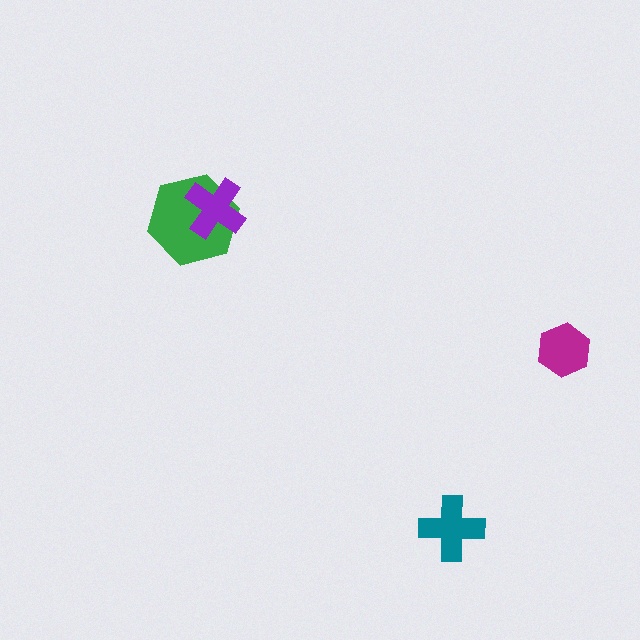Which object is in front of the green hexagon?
The purple cross is in front of the green hexagon.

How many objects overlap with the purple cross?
1 object overlaps with the purple cross.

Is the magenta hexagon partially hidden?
No, no other shape covers it.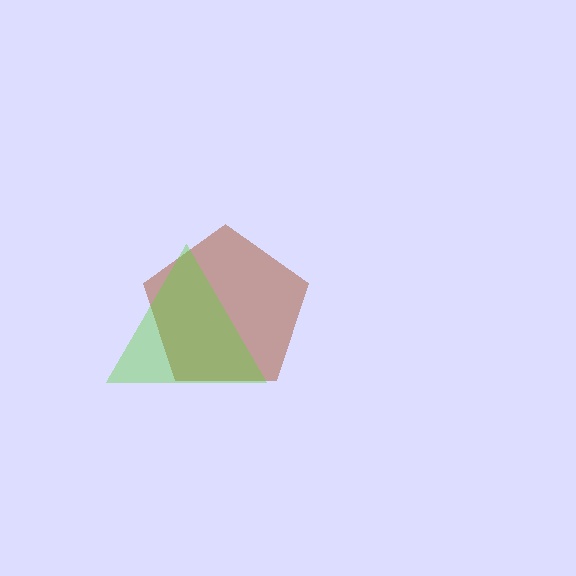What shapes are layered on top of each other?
The layered shapes are: a brown pentagon, a lime triangle.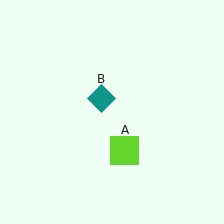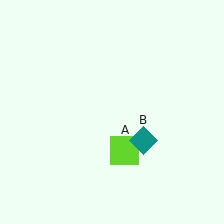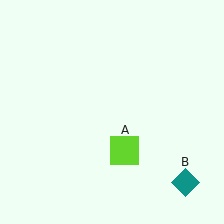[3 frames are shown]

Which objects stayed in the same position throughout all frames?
Lime square (object A) remained stationary.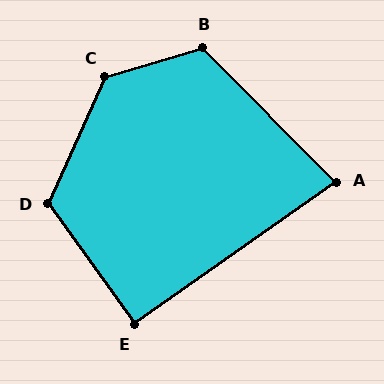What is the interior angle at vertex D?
Approximately 120 degrees (obtuse).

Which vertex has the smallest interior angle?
A, at approximately 80 degrees.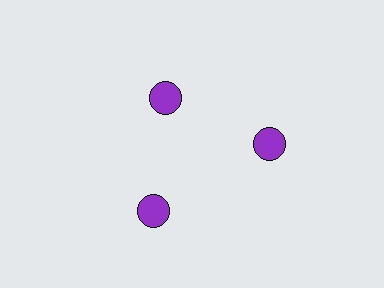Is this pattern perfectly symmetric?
No. The 3 purple circles are arranged in a ring, but one element near the 11 o'clock position is pulled inward toward the center, breaking the 3-fold rotational symmetry.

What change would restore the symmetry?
The symmetry would be restored by moving it outward, back onto the ring so that all 3 circles sit at equal angles and equal distance from the center.